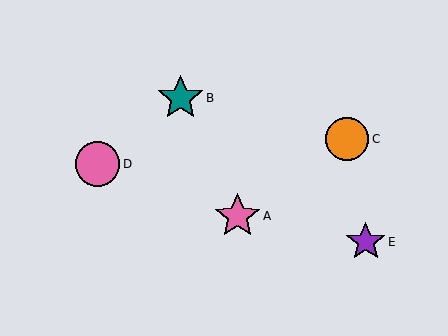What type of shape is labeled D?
Shape D is a pink circle.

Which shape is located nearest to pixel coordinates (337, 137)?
The orange circle (labeled C) at (347, 139) is nearest to that location.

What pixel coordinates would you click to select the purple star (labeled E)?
Click at (366, 242) to select the purple star E.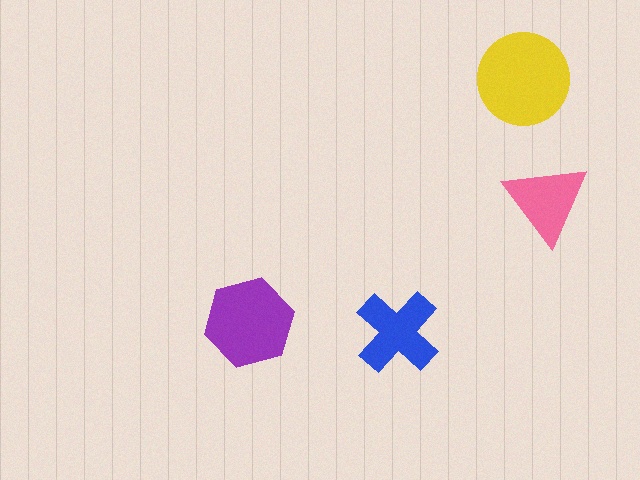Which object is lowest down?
The blue cross is bottommost.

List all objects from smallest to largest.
The pink triangle, the blue cross, the purple hexagon, the yellow circle.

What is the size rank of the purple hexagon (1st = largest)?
2nd.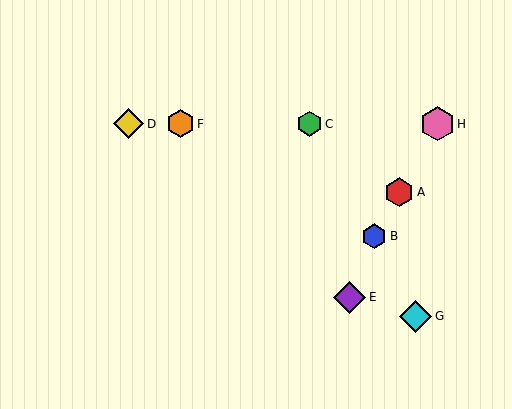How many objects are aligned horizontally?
4 objects (C, D, F, H) are aligned horizontally.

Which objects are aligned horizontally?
Objects C, D, F, H are aligned horizontally.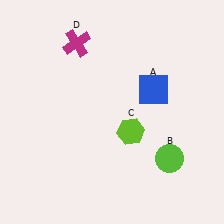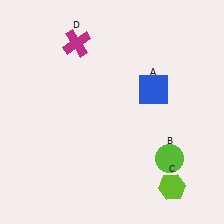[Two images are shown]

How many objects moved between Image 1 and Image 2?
1 object moved between the two images.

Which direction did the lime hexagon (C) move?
The lime hexagon (C) moved down.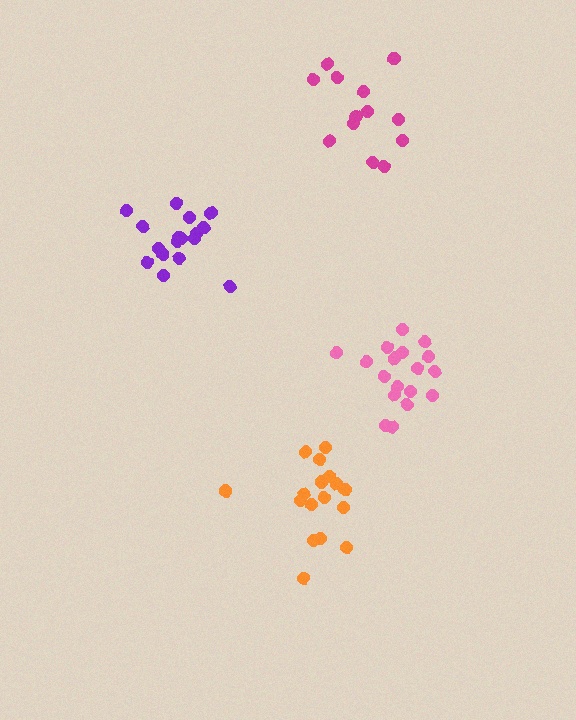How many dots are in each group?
Group 1: 18 dots, Group 2: 17 dots, Group 3: 17 dots, Group 4: 13 dots (65 total).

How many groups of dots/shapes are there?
There are 4 groups.